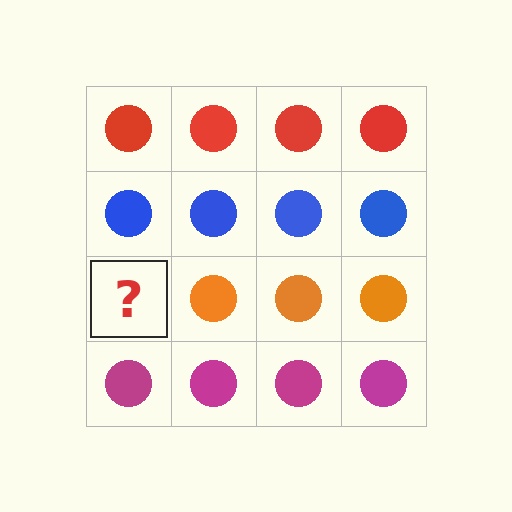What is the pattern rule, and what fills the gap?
The rule is that each row has a consistent color. The gap should be filled with an orange circle.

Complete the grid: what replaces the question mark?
The question mark should be replaced with an orange circle.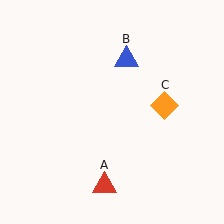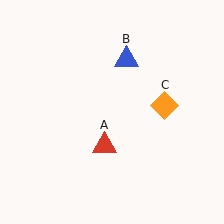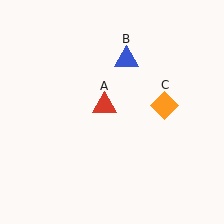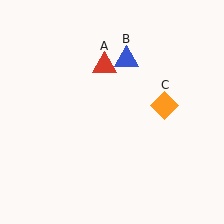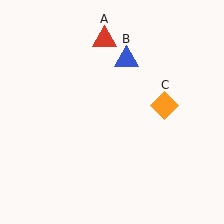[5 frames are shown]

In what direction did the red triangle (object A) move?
The red triangle (object A) moved up.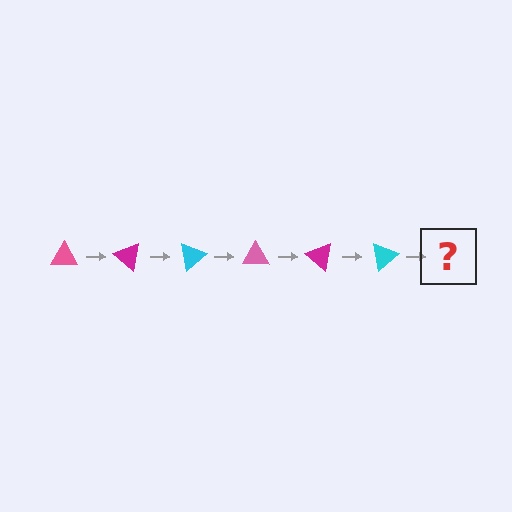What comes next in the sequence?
The next element should be a pink triangle, rotated 240 degrees from the start.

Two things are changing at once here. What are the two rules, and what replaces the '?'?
The two rules are that it rotates 40 degrees each step and the color cycles through pink, magenta, and cyan. The '?' should be a pink triangle, rotated 240 degrees from the start.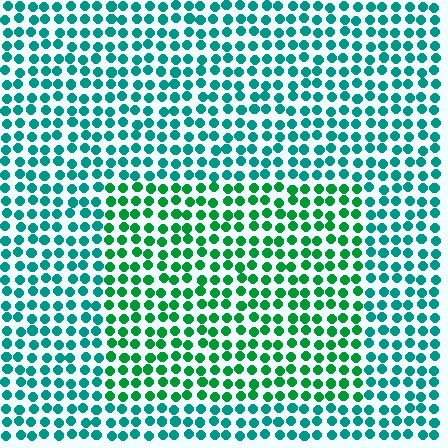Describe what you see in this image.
The image is filled with small teal elements in a uniform arrangement. A rectangle-shaped region is visible where the elements are tinted to a slightly different hue, forming a subtle color boundary.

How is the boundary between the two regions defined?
The boundary is defined purely by a slight shift in hue (about 33 degrees). Spacing, size, and orientation are identical on both sides.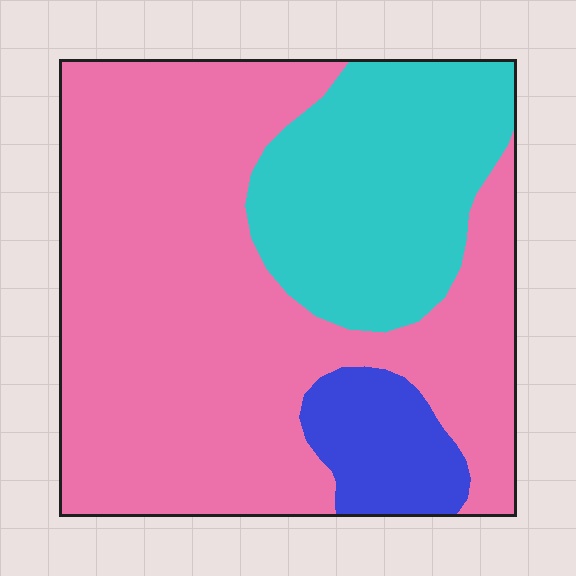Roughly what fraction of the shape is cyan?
Cyan covers around 25% of the shape.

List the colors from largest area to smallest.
From largest to smallest: pink, cyan, blue.